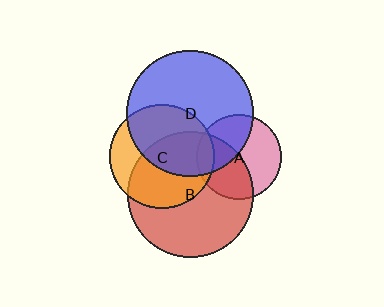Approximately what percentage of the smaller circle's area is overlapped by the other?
Approximately 10%.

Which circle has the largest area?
Circle D (blue).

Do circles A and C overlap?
Yes.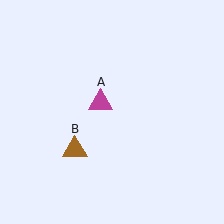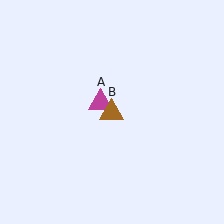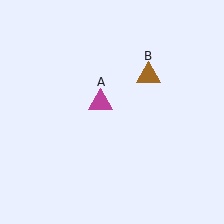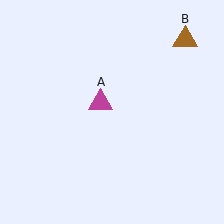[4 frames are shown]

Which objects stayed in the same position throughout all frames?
Magenta triangle (object A) remained stationary.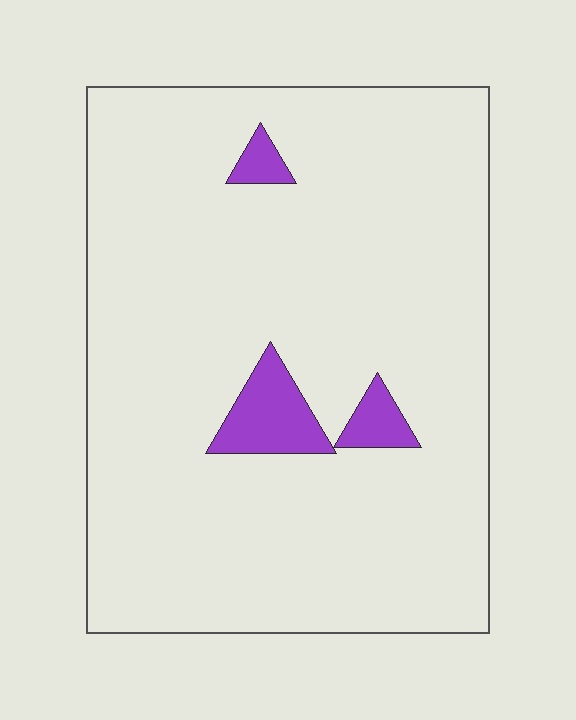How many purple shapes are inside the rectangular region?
3.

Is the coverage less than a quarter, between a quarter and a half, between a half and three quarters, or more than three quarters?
Less than a quarter.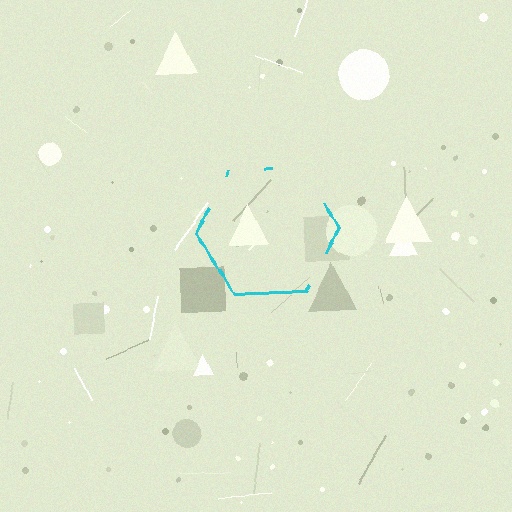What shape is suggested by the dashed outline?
The dashed outline suggests a hexagon.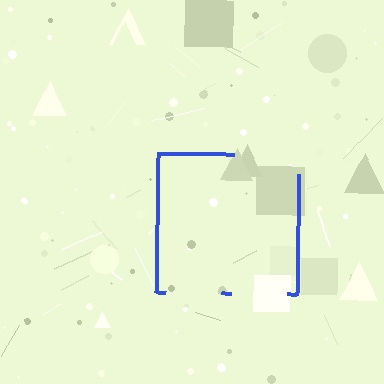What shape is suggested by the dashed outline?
The dashed outline suggests a square.